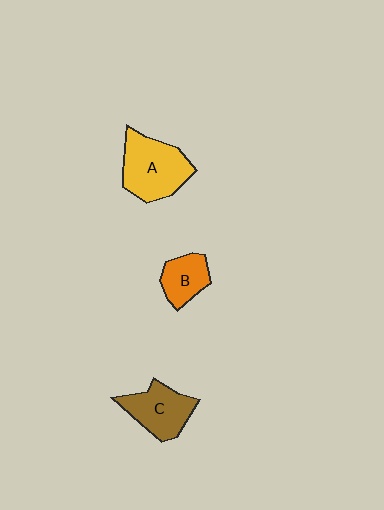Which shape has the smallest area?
Shape B (orange).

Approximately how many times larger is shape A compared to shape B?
Approximately 1.8 times.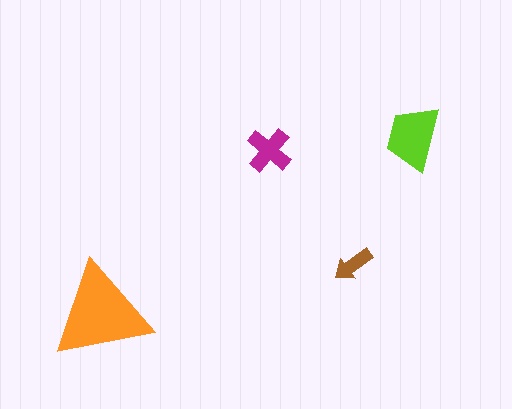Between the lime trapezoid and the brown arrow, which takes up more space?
The lime trapezoid.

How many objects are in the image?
There are 4 objects in the image.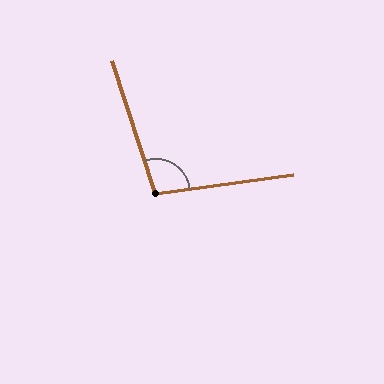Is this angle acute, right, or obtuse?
It is obtuse.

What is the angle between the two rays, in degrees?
Approximately 100 degrees.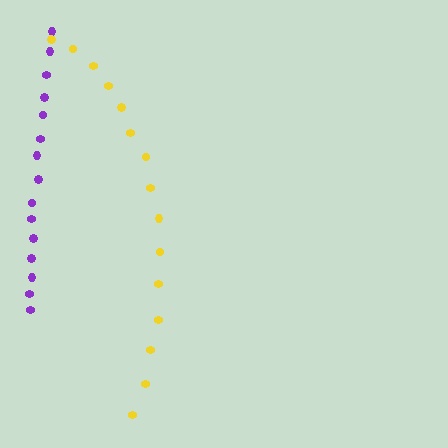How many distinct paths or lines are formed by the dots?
There are 2 distinct paths.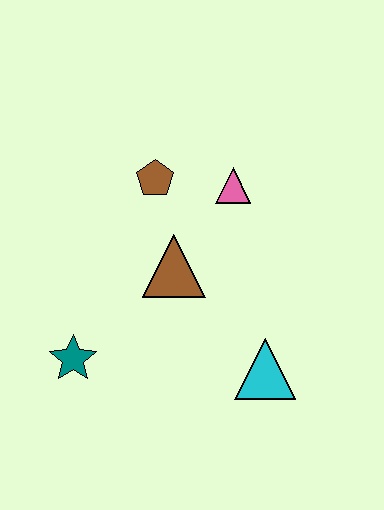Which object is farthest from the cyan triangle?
The brown pentagon is farthest from the cyan triangle.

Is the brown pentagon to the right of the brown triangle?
No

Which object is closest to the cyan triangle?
The brown triangle is closest to the cyan triangle.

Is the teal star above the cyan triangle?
Yes